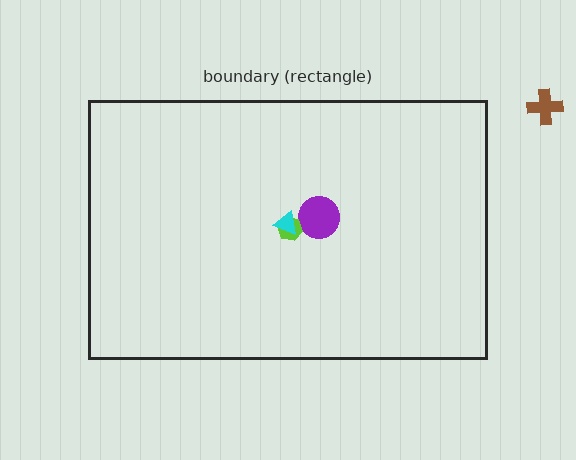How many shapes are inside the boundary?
3 inside, 1 outside.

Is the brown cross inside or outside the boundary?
Outside.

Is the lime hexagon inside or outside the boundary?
Inside.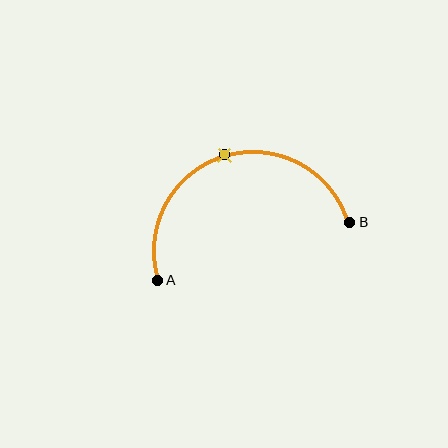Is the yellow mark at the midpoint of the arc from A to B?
Yes. The yellow mark lies on the arc at equal arc-length from both A and B — it is the arc midpoint.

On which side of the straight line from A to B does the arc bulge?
The arc bulges above the straight line connecting A and B.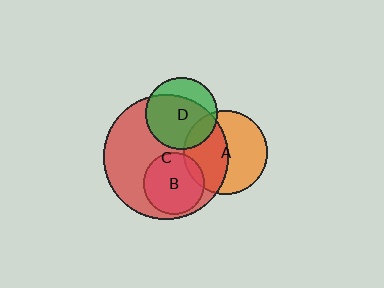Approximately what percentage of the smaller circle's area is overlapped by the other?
Approximately 70%.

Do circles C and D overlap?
Yes.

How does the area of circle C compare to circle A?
Approximately 2.2 times.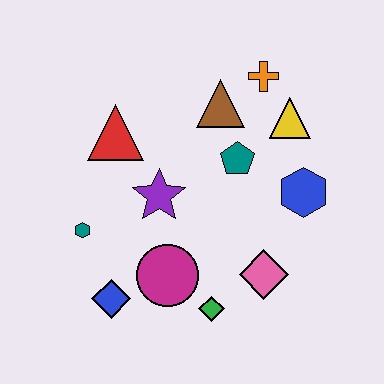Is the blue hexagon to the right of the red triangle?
Yes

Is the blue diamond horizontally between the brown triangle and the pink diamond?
No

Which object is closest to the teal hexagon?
The blue diamond is closest to the teal hexagon.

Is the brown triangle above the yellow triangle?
Yes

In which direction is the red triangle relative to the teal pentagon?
The red triangle is to the left of the teal pentagon.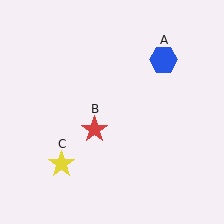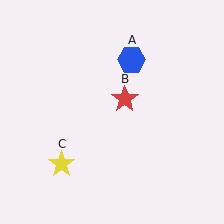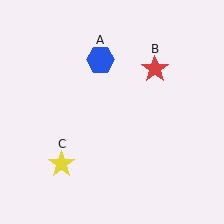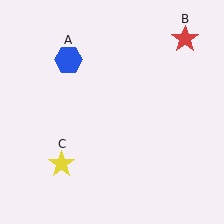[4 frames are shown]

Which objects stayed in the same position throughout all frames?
Yellow star (object C) remained stationary.